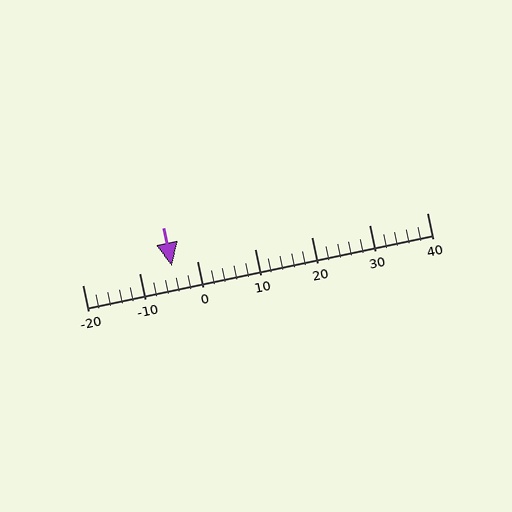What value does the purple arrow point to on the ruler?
The purple arrow points to approximately -4.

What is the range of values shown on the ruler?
The ruler shows values from -20 to 40.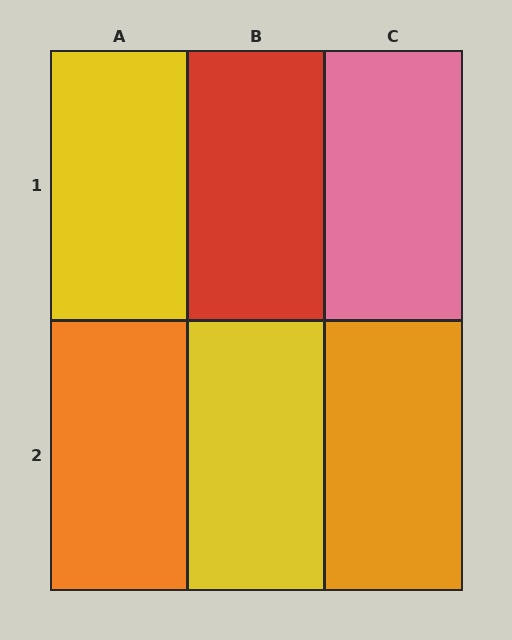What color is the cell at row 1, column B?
Red.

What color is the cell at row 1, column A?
Yellow.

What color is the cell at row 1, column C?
Pink.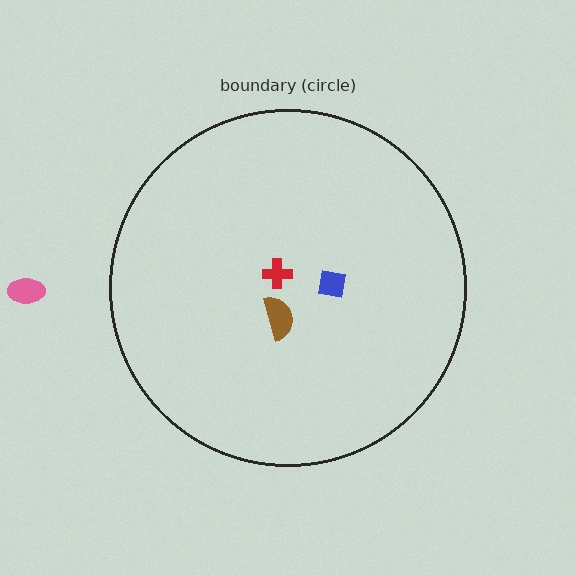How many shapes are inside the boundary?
3 inside, 1 outside.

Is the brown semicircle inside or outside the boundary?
Inside.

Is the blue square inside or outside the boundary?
Inside.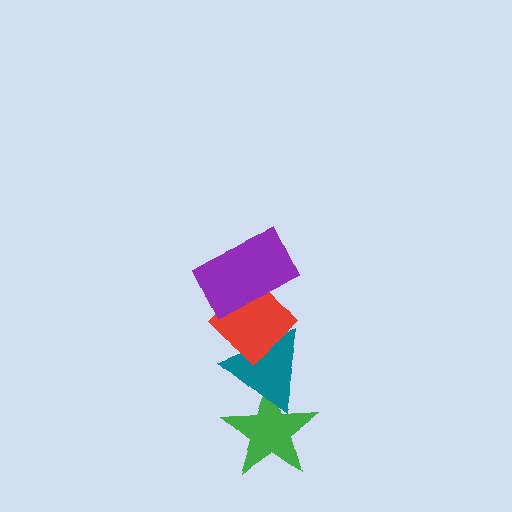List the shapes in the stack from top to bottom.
From top to bottom: the purple rectangle, the red diamond, the teal triangle, the green star.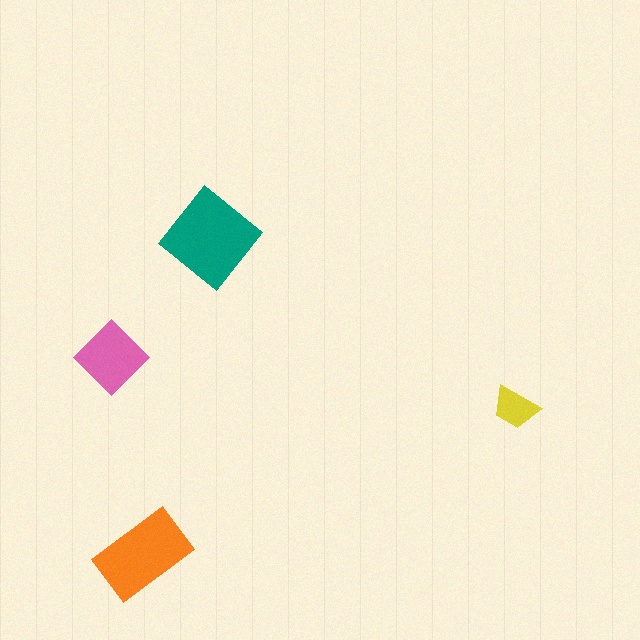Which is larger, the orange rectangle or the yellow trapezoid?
The orange rectangle.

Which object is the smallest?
The yellow trapezoid.